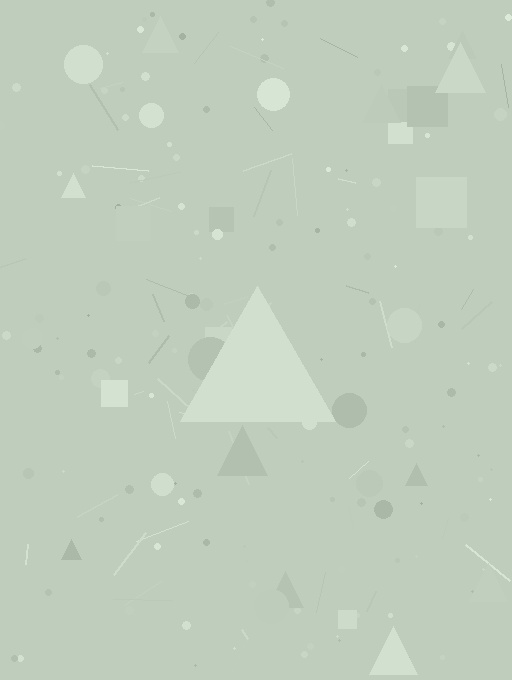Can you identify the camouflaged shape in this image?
The camouflaged shape is a triangle.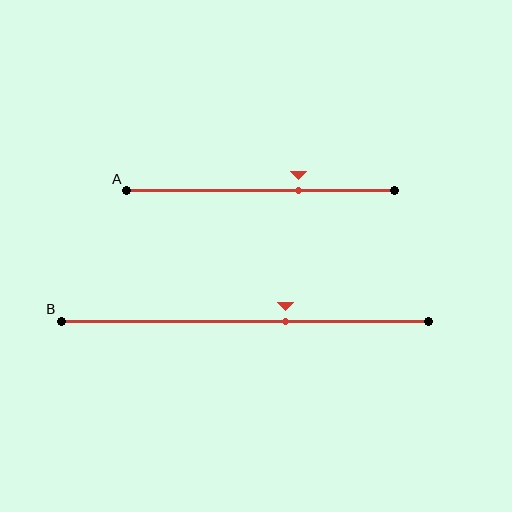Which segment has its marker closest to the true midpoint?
Segment B has its marker closest to the true midpoint.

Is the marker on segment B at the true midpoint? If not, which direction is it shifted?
No, the marker on segment B is shifted to the right by about 11% of the segment length.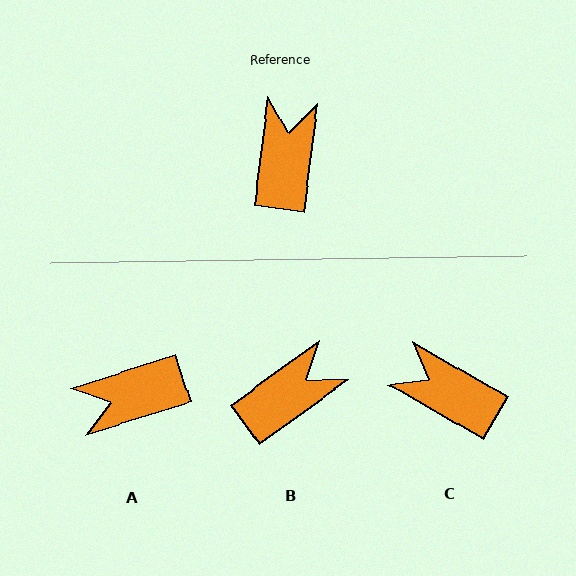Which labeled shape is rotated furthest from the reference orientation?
A, about 115 degrees away.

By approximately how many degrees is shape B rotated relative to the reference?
Approximately 47 degrees clockwise.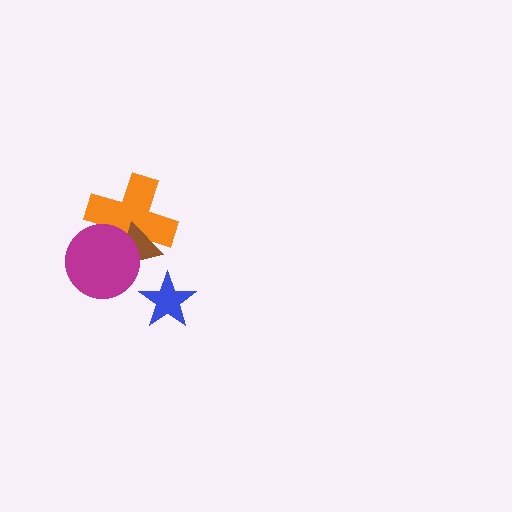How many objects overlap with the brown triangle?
2 objects overlap with the brown triangle.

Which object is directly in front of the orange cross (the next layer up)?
The brown triangle is directly in front of the orange cross.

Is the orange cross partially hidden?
Yes, it is partially covered by another shape.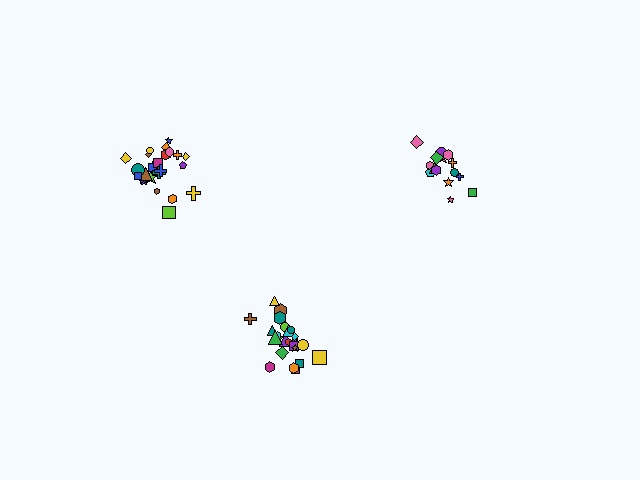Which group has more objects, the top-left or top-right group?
The top-left group.